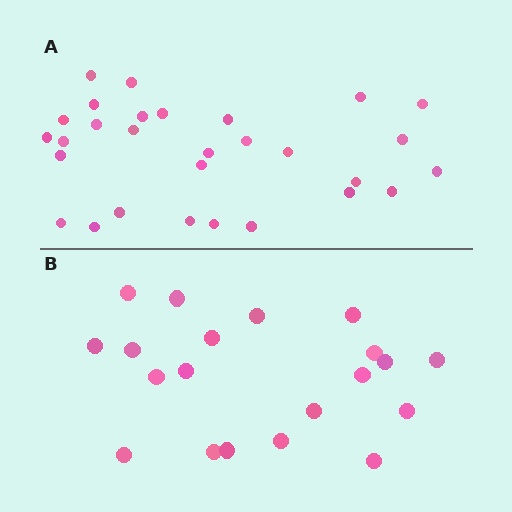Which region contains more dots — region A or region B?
Region A (the top region) has more dots.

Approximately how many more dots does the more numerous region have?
Region A has roughly 8 or so more dots than region B.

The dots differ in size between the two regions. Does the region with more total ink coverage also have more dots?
No. Region B has more total ink coverage because its dots are larger, but region A actually contains more individual dots. Total area can be misleading — the number of items is what matters here.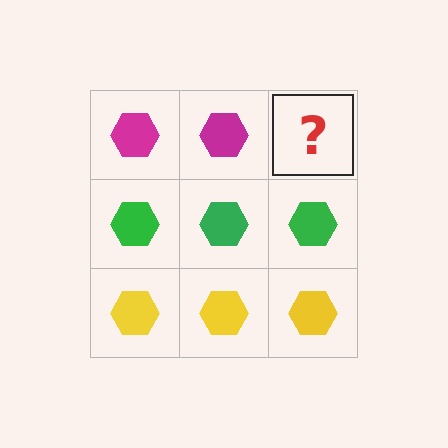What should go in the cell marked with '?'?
The missing cell should contain a magenta hexagon.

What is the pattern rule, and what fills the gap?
The rule is that each row has a consistent color. The gap should be filled with a magenta hexagon.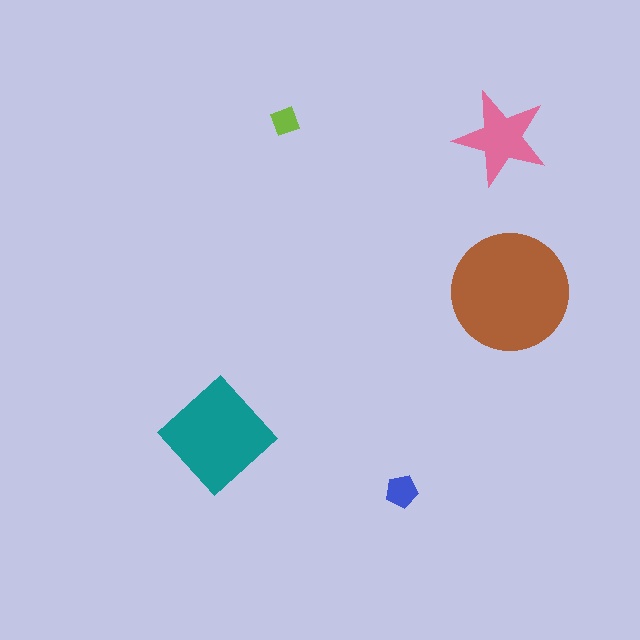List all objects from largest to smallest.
The brown circle, the teal diamond, the pink star, the blue pentagon, the lime diamond.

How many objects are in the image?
There are 5 objects in the image.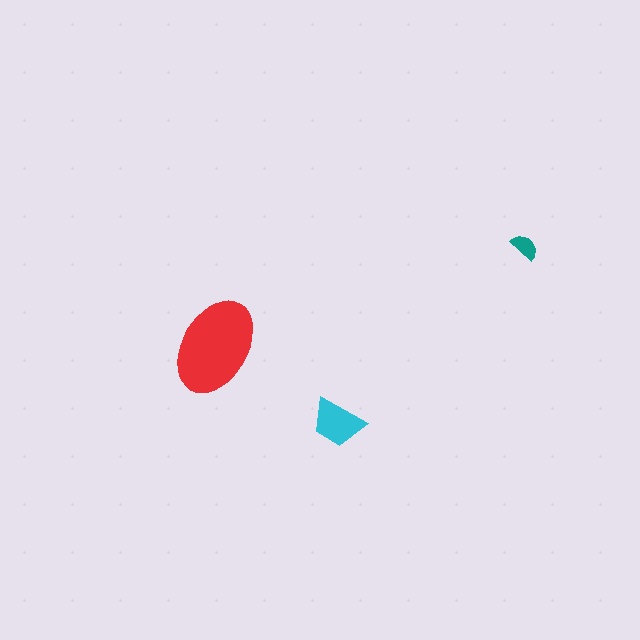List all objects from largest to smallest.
The red ellipse, the cyan trapezoid, the teal semicircle.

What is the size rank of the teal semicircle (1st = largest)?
3rd.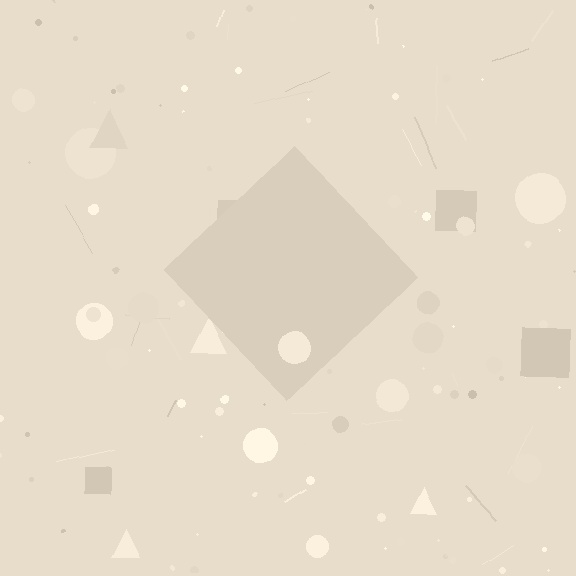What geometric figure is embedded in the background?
A diamond is embedded in the background.